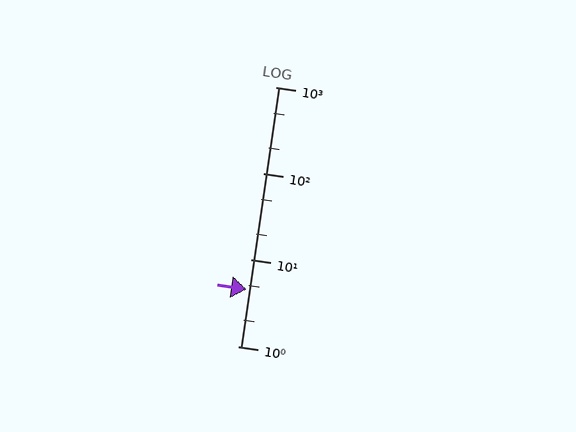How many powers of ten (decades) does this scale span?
The scale spans 3 decades, from 1 to 1000.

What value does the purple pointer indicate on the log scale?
The pointer indicates approximately 4.6.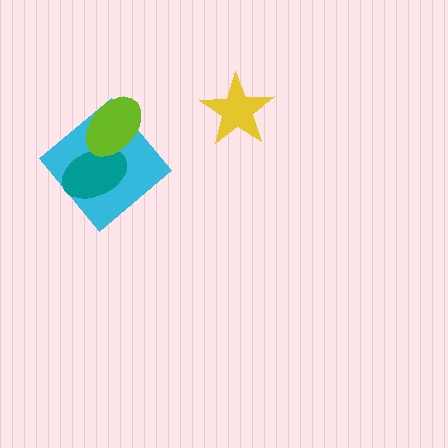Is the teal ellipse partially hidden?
Yes, it is partially covered by another shape.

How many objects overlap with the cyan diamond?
2 objects overlap with the cyan diamond.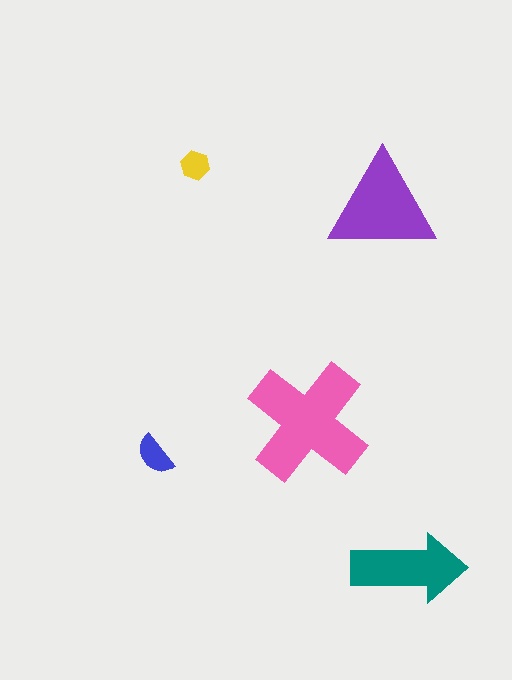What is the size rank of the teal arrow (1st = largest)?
3rd.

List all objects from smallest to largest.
The yellow hexagon, the blue semicircle, the teal arrow, the purple triangle, the pink cross.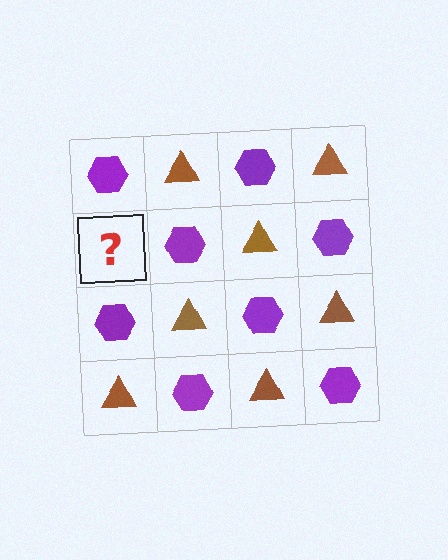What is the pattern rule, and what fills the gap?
The rule is that it alternates purple hexagon and brown triangle in a checkerboard pattern. The gap should be filled with a brown triangle.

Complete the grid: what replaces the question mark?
The question mark should be replaced with a brown triangle.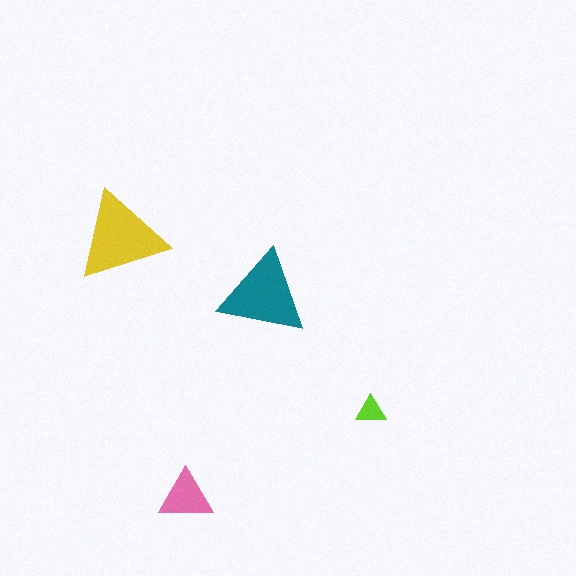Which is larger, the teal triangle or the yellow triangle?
The yellow one.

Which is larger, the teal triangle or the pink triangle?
The teal one.